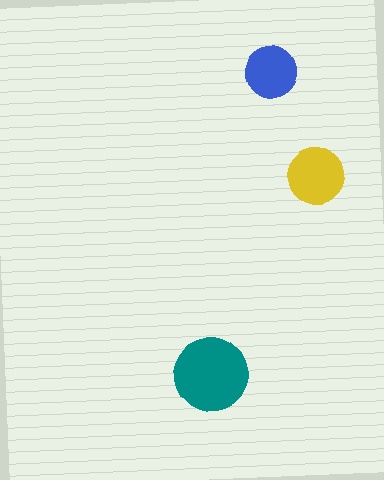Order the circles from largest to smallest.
the teal one, the yellow one, the blue one.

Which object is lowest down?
The teal circle is bottommost.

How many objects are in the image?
There are 3 objects in the image.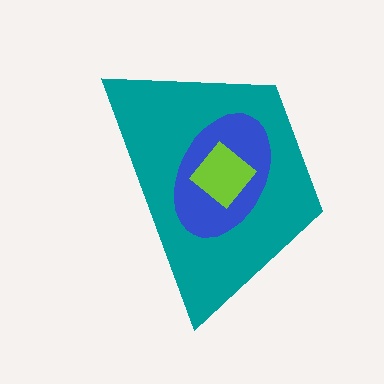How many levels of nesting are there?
3.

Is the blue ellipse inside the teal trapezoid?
Yes.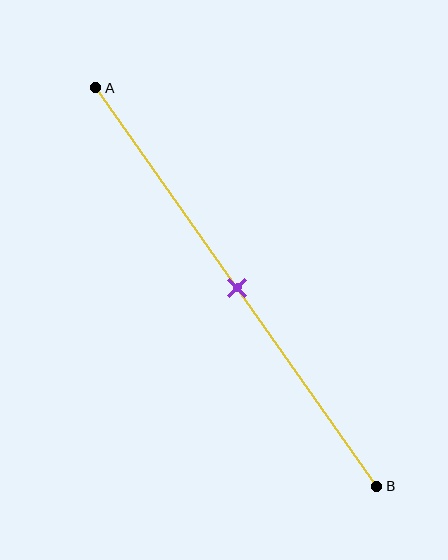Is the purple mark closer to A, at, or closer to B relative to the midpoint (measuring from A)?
The purple mark is approximately at the midpoint of segment AB.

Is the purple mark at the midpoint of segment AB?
Yes, the mark is approximately at the midpoint.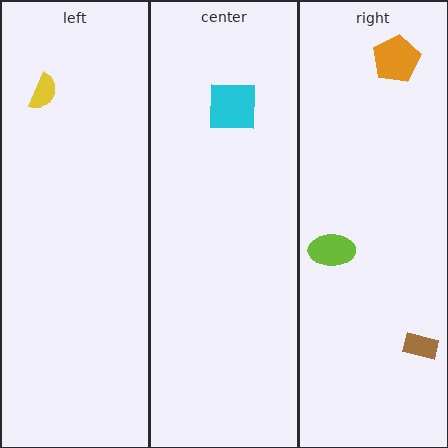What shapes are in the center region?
The cyan square.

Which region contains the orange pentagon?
The right region.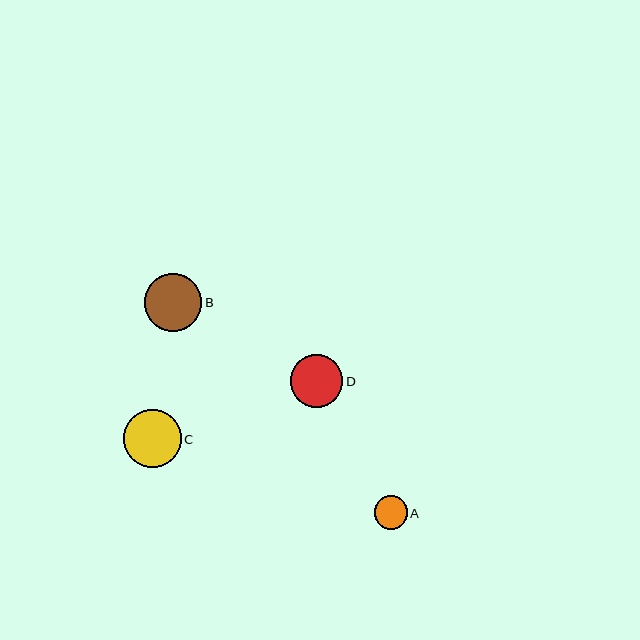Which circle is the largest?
Circle C is the largest with a size of approximately 58 pixels.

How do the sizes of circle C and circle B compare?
Circle C and circle B are approximately the same size.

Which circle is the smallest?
Circle A is the smallest with a size of approximately 33 pixels.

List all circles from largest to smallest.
From largest to smallest: C, B, D, A.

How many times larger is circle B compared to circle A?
Circle B is approximately 1.7 times the size of circle A.